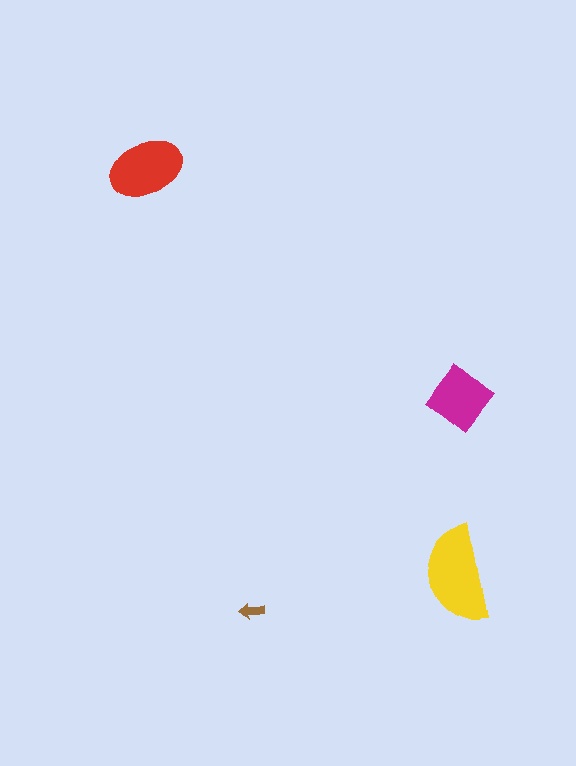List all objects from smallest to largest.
The brown arrow, the magenta diamond, the red ellipse, the yellow semicircle.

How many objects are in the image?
There are 4 objects in the image.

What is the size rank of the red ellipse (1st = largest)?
2nd.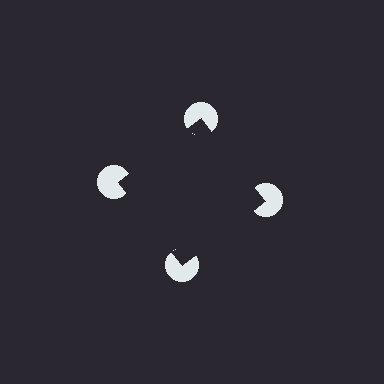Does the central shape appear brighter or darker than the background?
It typically appears slightly darker than the background, even though no actual brightness change is drawn.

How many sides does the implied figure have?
4 sides.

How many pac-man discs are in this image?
There are 4 — one at each vertex of the illusory square.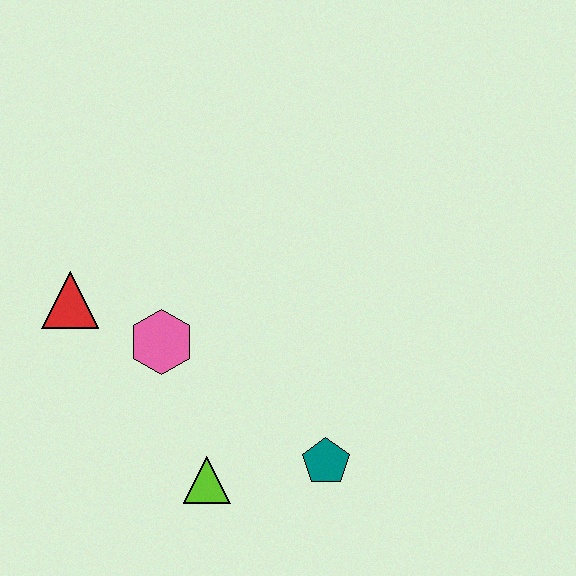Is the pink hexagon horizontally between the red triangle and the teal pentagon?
Yes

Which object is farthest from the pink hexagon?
The teal pentagon is farthest from the pink hexagon.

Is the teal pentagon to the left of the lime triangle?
No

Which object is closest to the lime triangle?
The teal pentagon is closest to the lime triangle.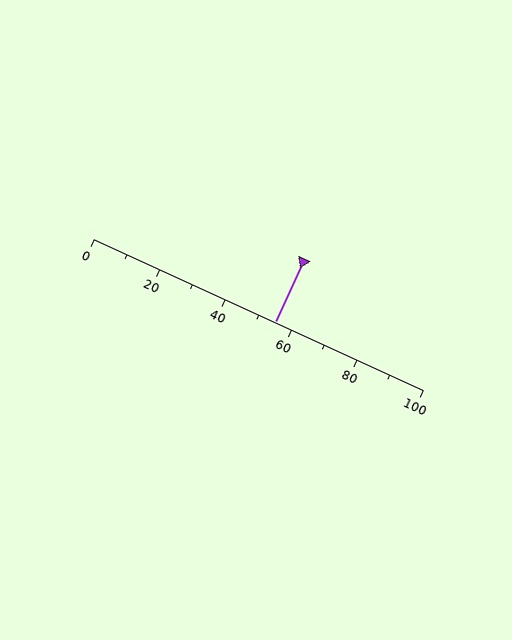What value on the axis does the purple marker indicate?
The marker indicates approximately 55.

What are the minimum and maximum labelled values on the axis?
The axis runs from 0 to 100.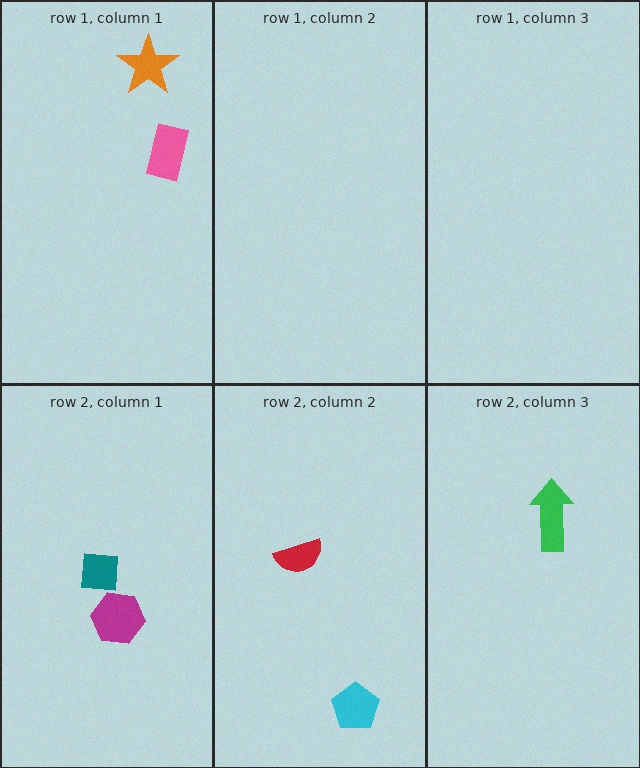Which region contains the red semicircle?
The row 2, column 2 region.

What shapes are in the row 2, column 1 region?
The teal square, the magenta hexagon.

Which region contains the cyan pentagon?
The row 2, column 2 region.